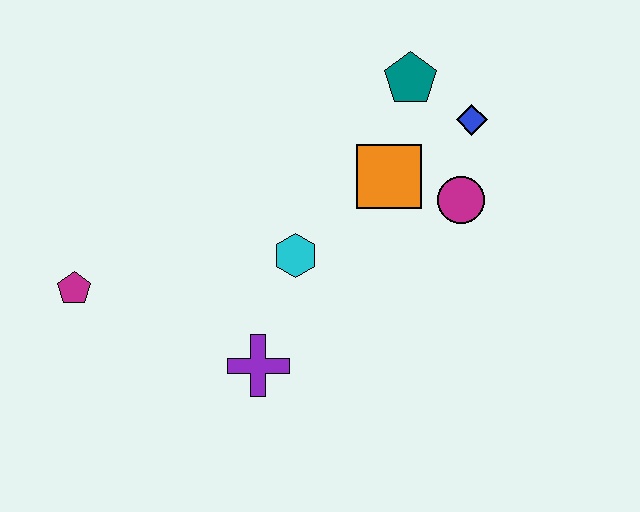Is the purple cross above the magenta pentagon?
No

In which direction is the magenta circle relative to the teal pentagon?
The magenta circle is below the teal pentagon.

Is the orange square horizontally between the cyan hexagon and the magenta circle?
Yes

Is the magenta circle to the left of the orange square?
No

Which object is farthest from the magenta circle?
The magenta pentagon is farthest from the magenta circle.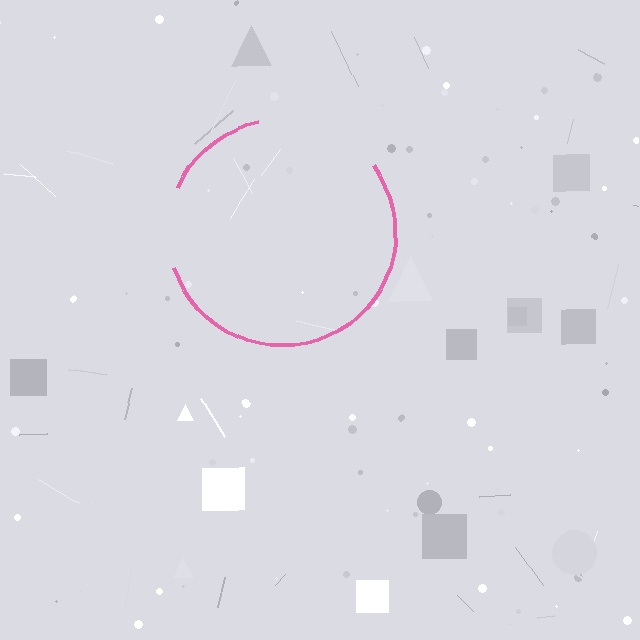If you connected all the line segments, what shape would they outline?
They would outline a circle.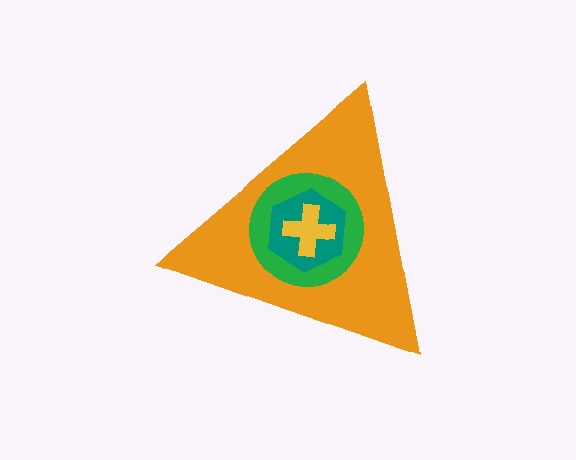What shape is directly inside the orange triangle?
The green circle.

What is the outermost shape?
The orange triangle.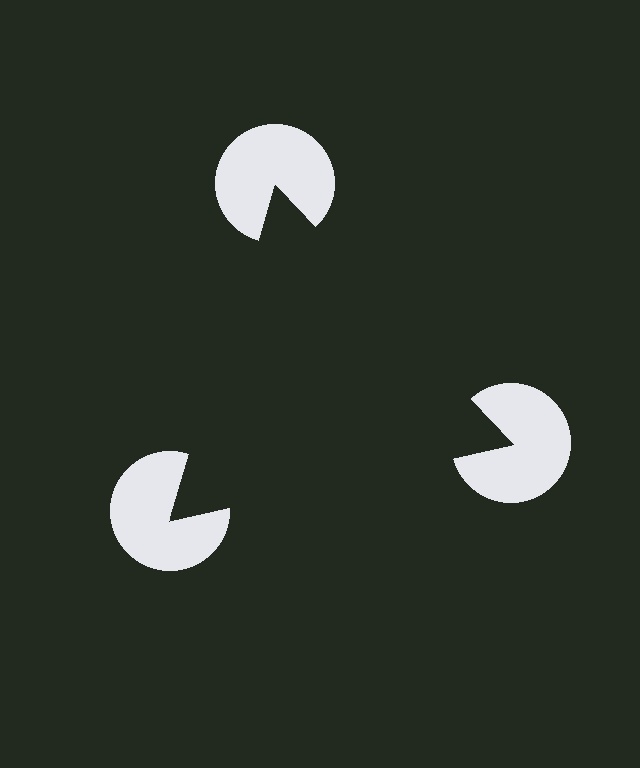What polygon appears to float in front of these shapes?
An illusory triangle — its edges are inferred from the aligned wedge cuts in the pac-man discs, not physically drawn.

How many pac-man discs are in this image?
There are 3 — one at each vertex of the illusory triangle.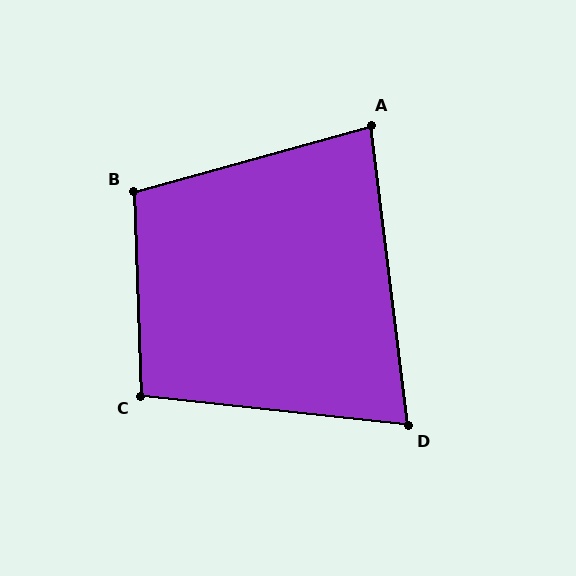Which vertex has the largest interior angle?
B, at approximately 103 degrees.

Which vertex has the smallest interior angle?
D, at approximately 77 degrees.